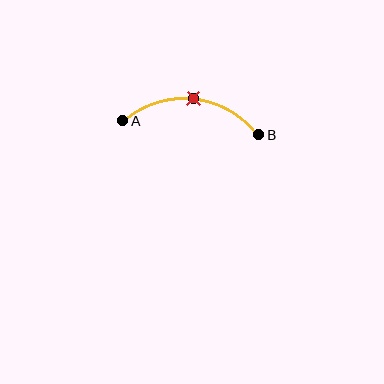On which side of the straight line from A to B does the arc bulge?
The arc bulges above the straight line connecting A and B.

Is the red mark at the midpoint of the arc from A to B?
Yes. The red mark lies on the arc at equal arc-length from both A and B — it is the arc midpoint.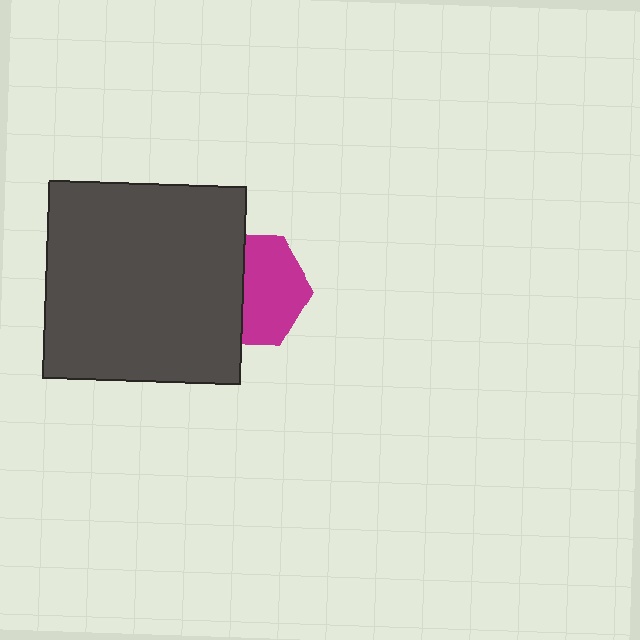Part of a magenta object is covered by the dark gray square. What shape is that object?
It is a hexagon.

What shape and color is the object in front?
The object in front is a dark gray square.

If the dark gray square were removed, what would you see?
You would see the complete magenta hexagon.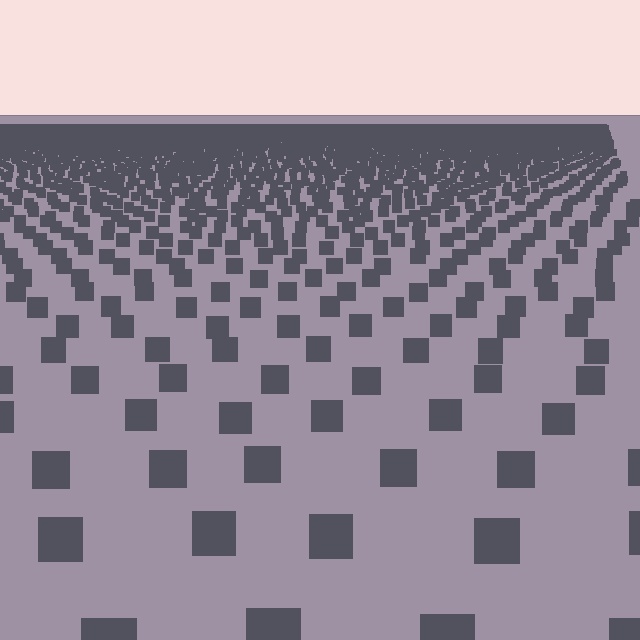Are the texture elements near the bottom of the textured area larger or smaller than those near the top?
Larger. Near the bottom, elements are closer to the viewer and appear at a bigger on-screen size.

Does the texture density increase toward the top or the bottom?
Density increases toward the top.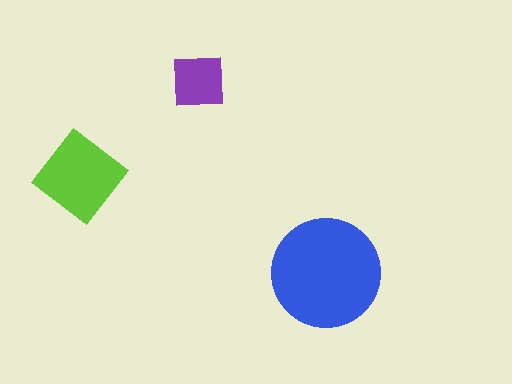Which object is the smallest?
The purple square.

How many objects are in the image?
There are 3 objects in the image.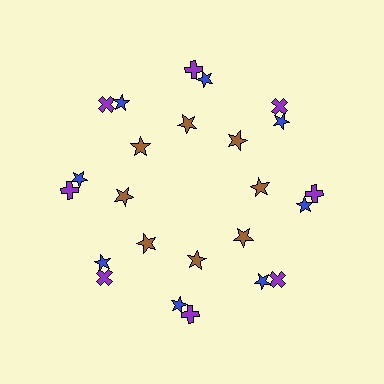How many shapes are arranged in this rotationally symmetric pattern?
There are 24 shapes, arranged in 8 groups of 3.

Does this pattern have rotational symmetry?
Yes, this pattern has 8-fold rotational symmetry. It looks the same after rotating 45 degrees around the center.